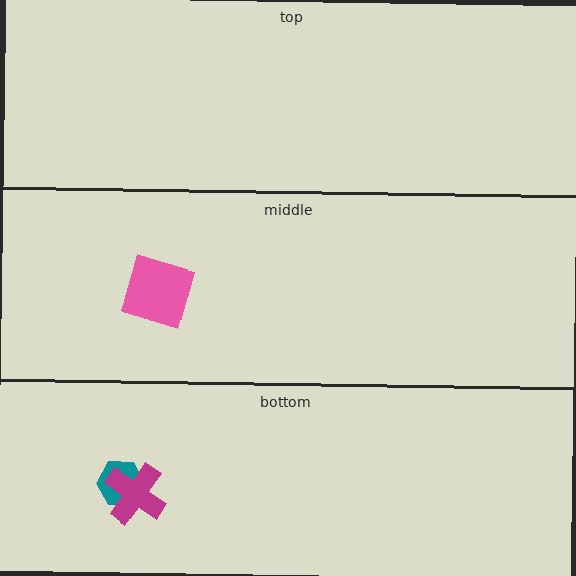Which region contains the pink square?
The middle region.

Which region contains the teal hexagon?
The bottom region.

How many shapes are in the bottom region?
2.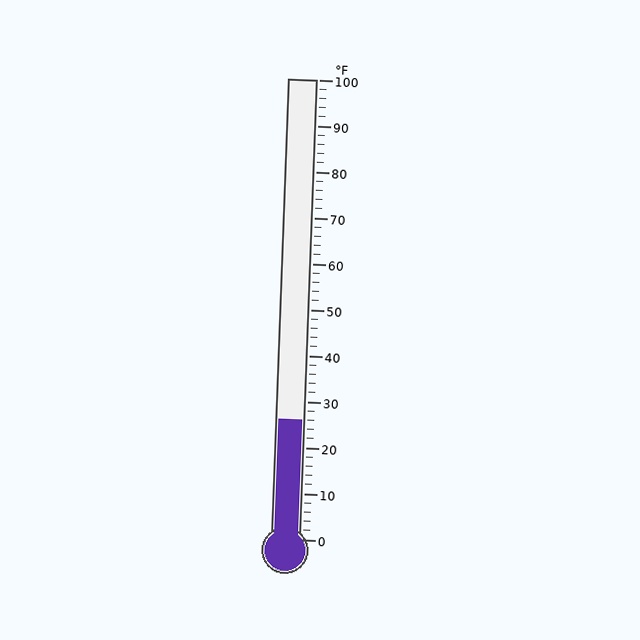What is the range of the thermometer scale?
The thermometer scale ranges from 0°F to 100°F.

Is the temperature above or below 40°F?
The temperature is below 40°F.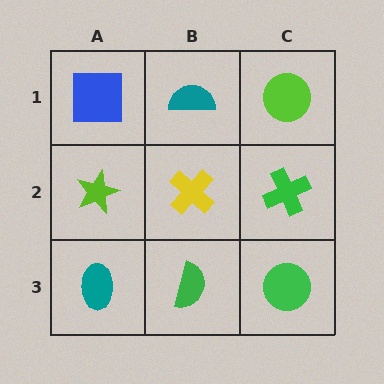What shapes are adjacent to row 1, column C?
A green cross (row 2, column C), a teal semicircle (row 1, column B).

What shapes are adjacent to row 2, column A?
A blue square (row 1, column A), a teal ellipse (row 3, column A), a yellow cross (row 2, column B).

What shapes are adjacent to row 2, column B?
A teal semicircle (row 1, column B), a green semicircle (row 3, column B), a lime star (row 2, column A), a green cross (row 2, column C).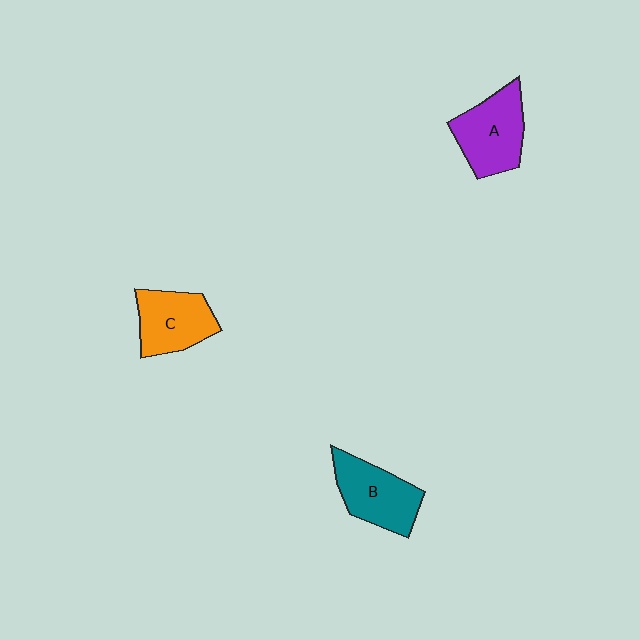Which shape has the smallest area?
Shape C (orange).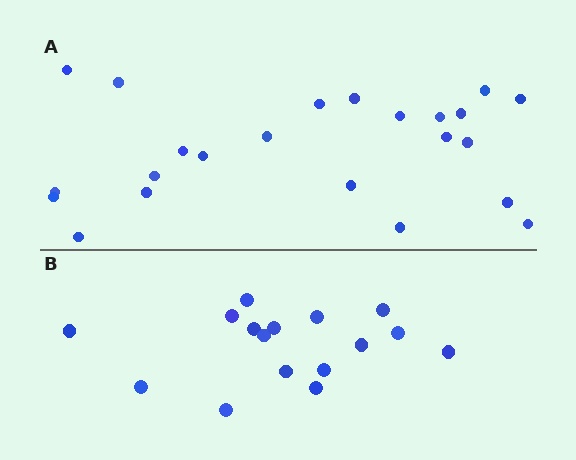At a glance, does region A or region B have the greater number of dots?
Region A (the top region) has more dots.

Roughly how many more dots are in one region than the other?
Region A has roughly 8 or so more dots than region B.